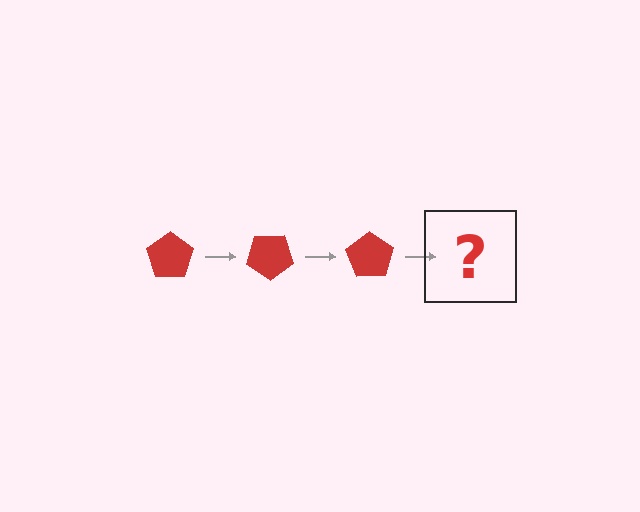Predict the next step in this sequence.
The next step is a red pentagon rotated 105 degrees.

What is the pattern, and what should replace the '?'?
The pattern is that the pentagon rotates 35 degrees each step. The '?' should be a red pentagon rotated 105 degrees.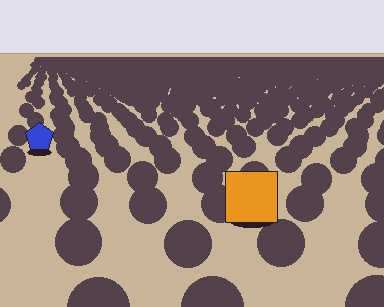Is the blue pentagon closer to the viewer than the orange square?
No. The orange square is closer — you can tell from the texture gradient: the ground texture is coarser near it.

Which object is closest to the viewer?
The orange square is closest. The texture marks near it are larger and more spread out.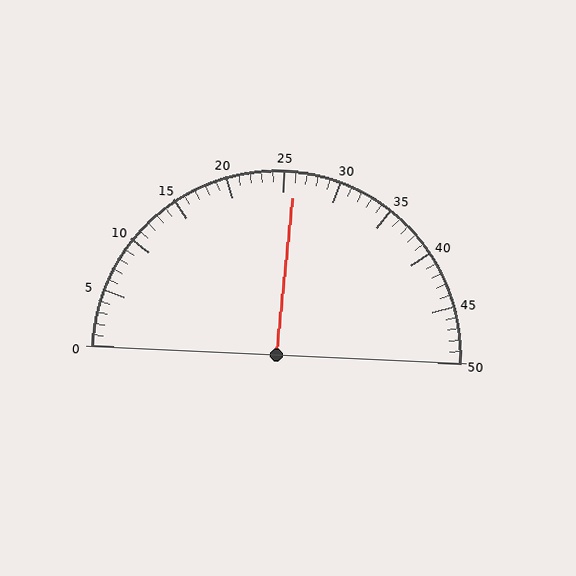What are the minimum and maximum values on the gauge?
The gauge ranges from 0 to 50.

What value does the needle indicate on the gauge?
The needle indicates approximately 26.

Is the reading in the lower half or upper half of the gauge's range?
The reading is in the upper half of the range (0 to 50).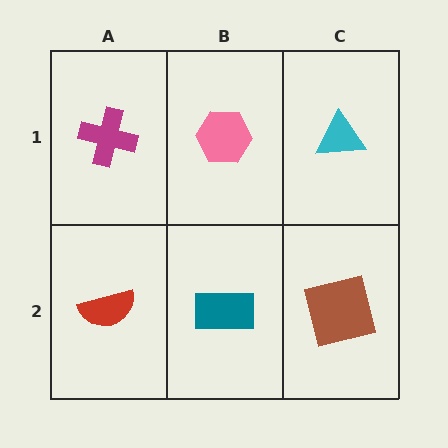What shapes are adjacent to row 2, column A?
A magenta cross (row 1, column A), a teal rectangle (row 2, column B).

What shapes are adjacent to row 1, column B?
A teal rectangle (row 2, column B), a magenta cross (row 1, column A), a cyan triangle (row 1, column C).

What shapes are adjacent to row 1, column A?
A red semicircle (row 2, column A), a pink hexagon (row 1, column B).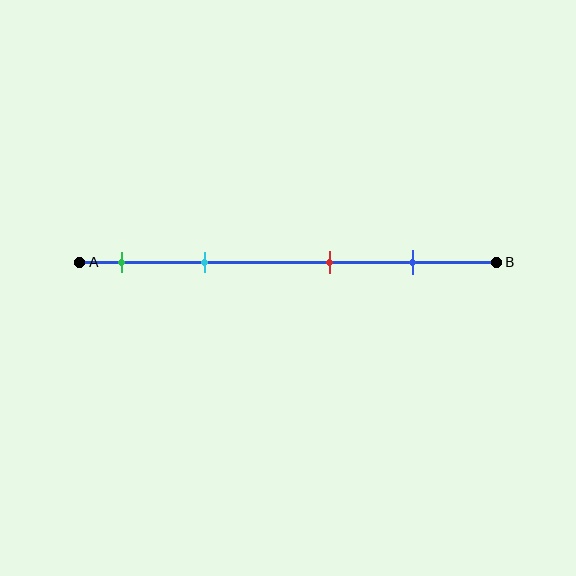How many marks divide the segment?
There are 4 marks dividing the segment.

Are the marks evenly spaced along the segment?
No, the marks are not evenly spaced.